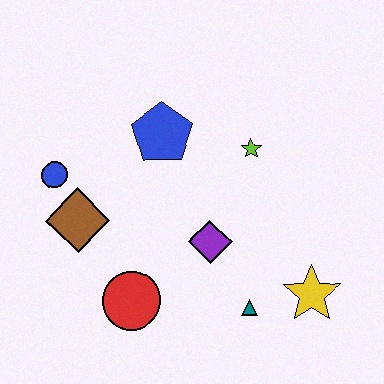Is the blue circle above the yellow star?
Yes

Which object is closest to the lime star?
The blue pentagon is closest to the lime star.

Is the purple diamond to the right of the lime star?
No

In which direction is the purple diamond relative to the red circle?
The purple diamond is to the right of the red circle.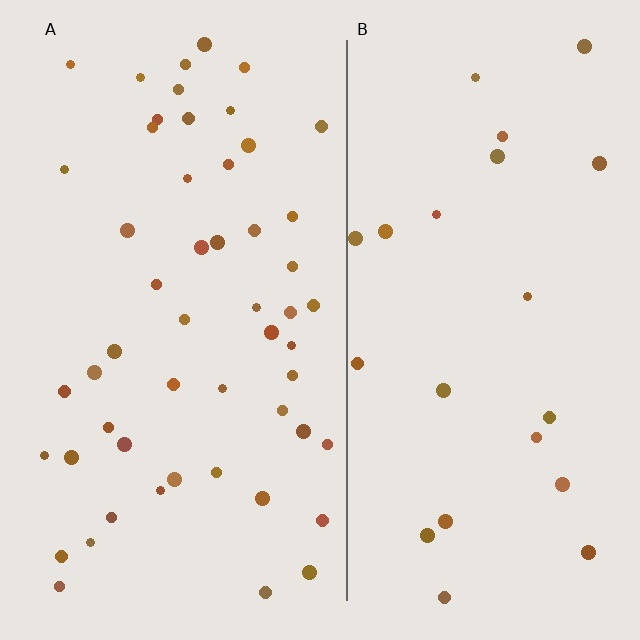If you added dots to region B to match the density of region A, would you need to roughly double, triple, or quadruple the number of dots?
Approximately double.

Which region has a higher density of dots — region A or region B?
A (the left).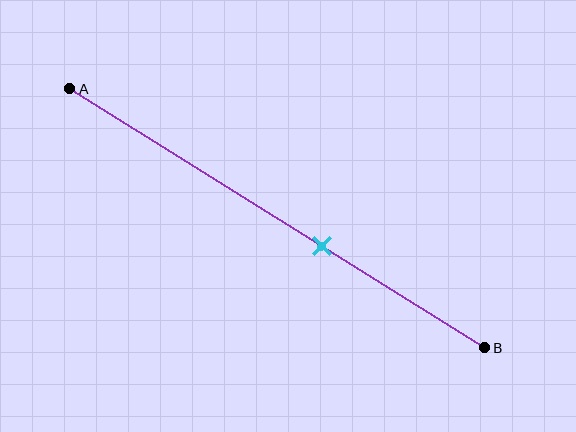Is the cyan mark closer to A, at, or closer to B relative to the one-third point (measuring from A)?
The cyan mark is closer to point B than the one-third point of segment AB.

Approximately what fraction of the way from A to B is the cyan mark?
The cyan mark is approximately 60% of the way from A to B.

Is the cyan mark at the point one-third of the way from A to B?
No, the mark is at about 60% from A, not at the 33% one-third point.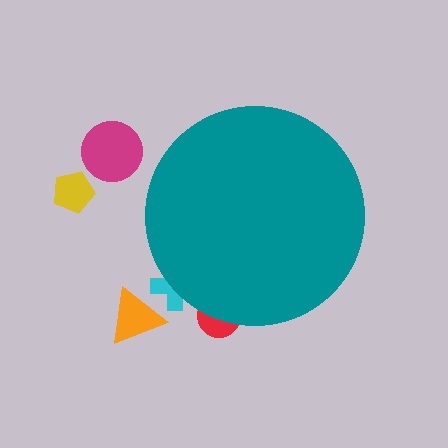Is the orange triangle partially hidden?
No, the orange triangle is fully visible.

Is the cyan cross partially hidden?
Yes, the cyan cross is partially hidden behind the teal circle.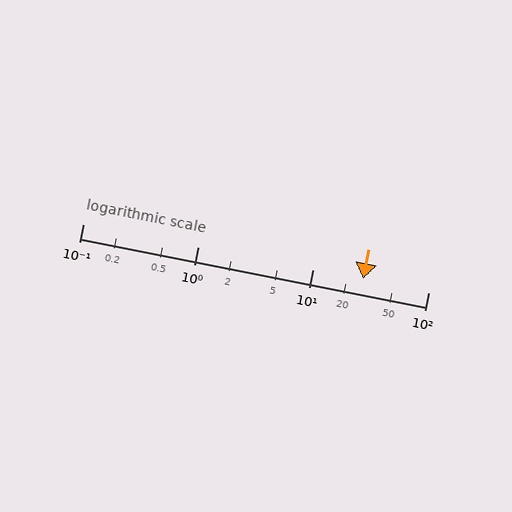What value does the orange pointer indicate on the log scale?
The pointer indicates approximately 27.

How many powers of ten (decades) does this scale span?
The scale spans 3 decades, from 0.1 to 100.